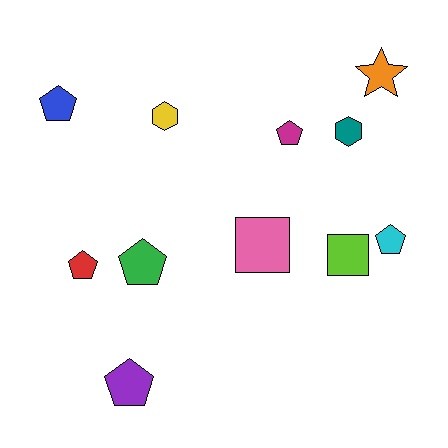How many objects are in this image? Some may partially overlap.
There are 11 objects.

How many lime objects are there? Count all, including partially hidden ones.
There is 1 lime object.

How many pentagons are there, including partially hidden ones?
There are 6 pentagons.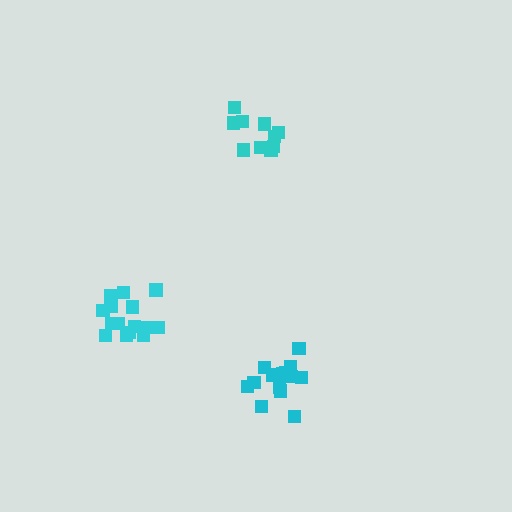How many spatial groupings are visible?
There are 3 spatial groupings.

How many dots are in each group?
Group 1: 14 dots, Group 2: 15 dots, Group 3: 10 dots (39 total).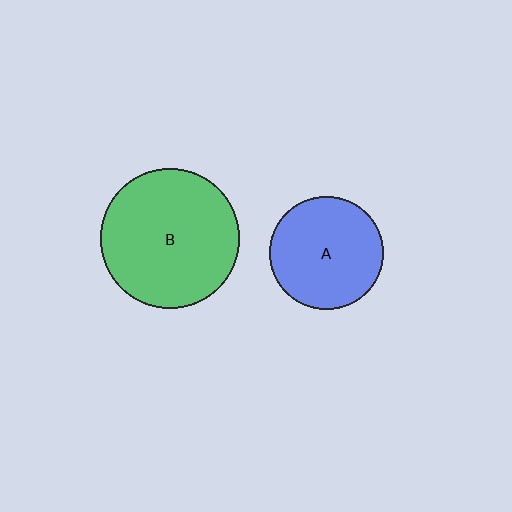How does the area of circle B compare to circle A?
Approximately 1.5 times.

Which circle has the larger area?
Circle B (green).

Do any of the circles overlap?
No, none of the circles overlap.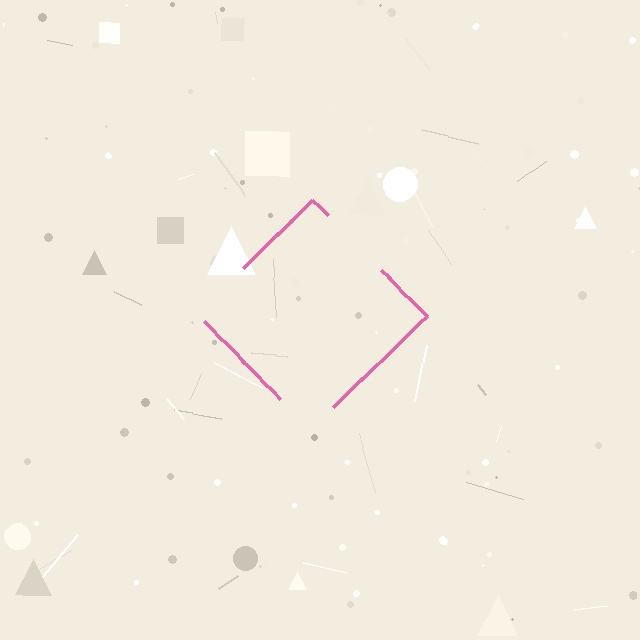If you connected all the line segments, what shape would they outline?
They would outline a diamond.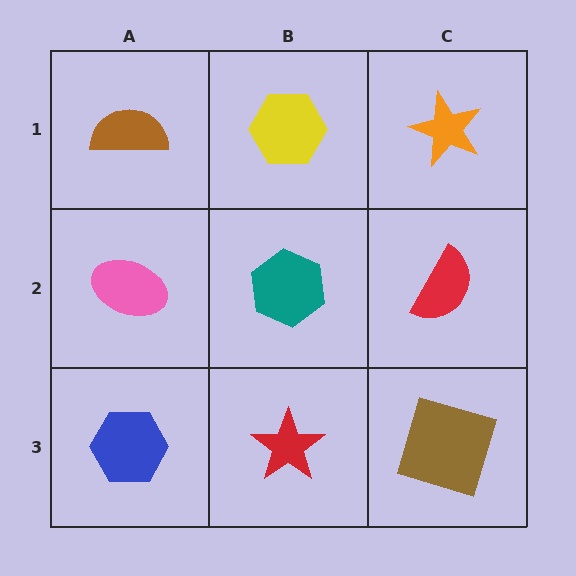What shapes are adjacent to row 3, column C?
A red semicircle (row 2, column C), a red star (row 3, column B).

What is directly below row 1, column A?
A pink ellipse.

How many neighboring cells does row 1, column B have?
3.